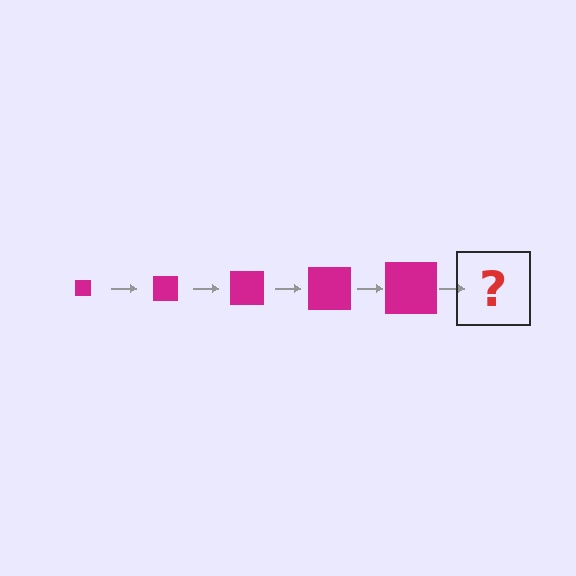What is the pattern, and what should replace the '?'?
The pattern is that the square gets progressively larger each step. The '?' should be a magenta square, larger than the previous one.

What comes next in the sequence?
The next element should be a magenta square, larger than the previous one.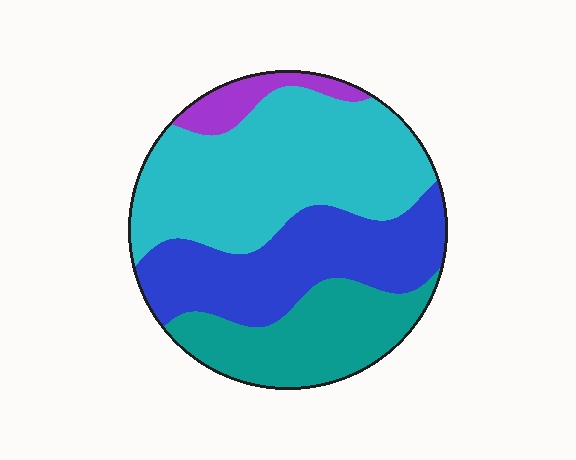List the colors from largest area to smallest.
From largest to smallest: cyan, blue, teal, purple.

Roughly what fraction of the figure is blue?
Blue covers around 30% of the figure.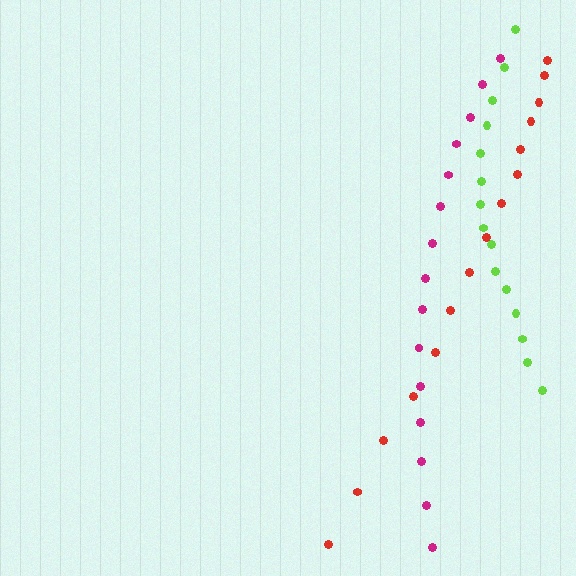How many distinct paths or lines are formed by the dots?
There are 3 distinct paths.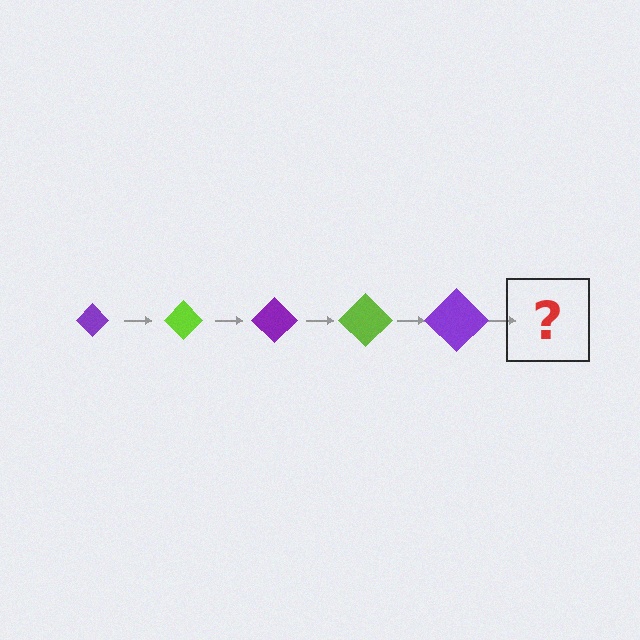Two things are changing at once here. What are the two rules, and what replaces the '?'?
The two rules are that the diamond grows larger each step and the color cycles through purple and lime. The '?' should be a lime diamond, larger than the previous one.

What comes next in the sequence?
The next element should be a lime diamond, larger than the previous one.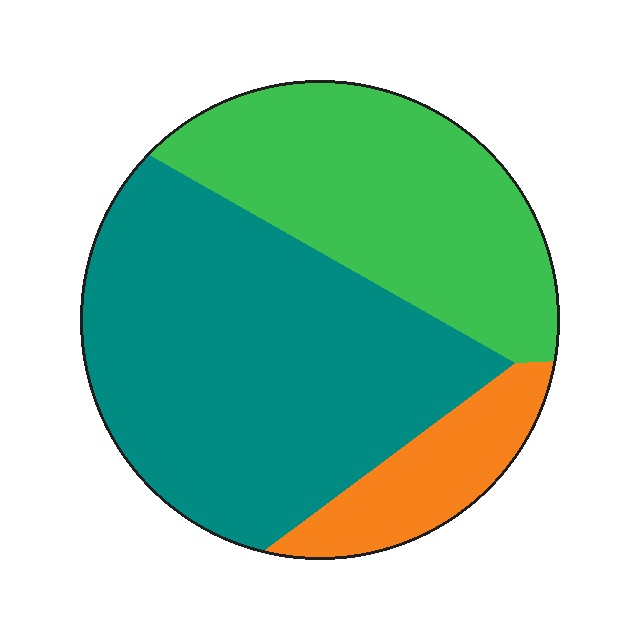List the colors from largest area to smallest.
From largest to smallest: teal, green, orange.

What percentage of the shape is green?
Green takes up between a quarter and a half of the shape.